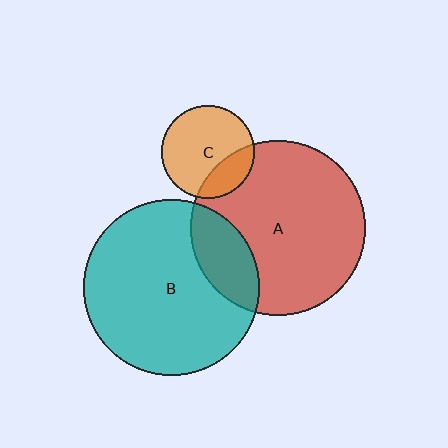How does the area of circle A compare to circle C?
Approximately 3.5 times.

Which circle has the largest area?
Circle B (teal).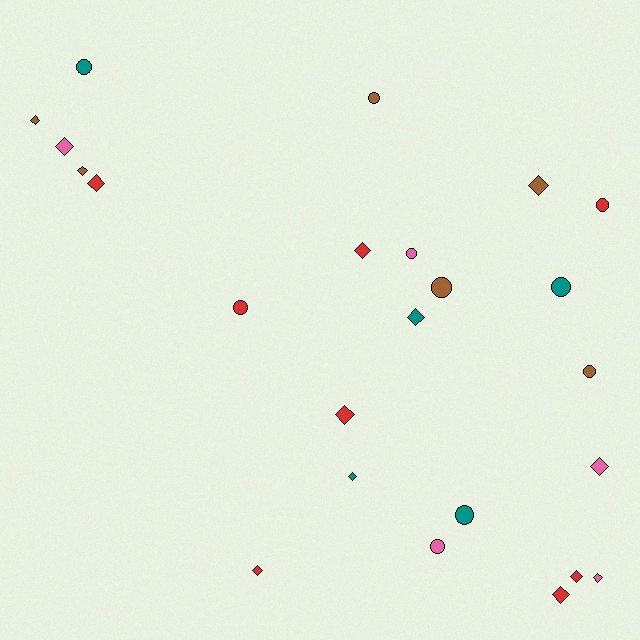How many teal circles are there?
There are 3 teal circles.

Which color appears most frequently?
Red, with 8 objects.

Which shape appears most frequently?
Diamond, with 14 objects.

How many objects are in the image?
There are 24 objects.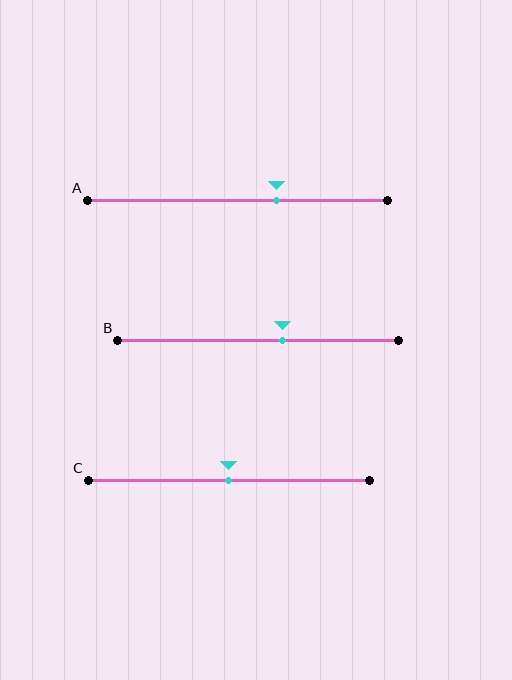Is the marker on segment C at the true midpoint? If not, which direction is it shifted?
Yes, the marker on segment C is at the true midpoint.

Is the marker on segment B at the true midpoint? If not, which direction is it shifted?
No, the marker on segment B is shifted to the right by about 9% of the segment length.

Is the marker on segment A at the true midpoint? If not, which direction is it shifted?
No, the marker on segment A is shifted to the right by about 13% of the segment length.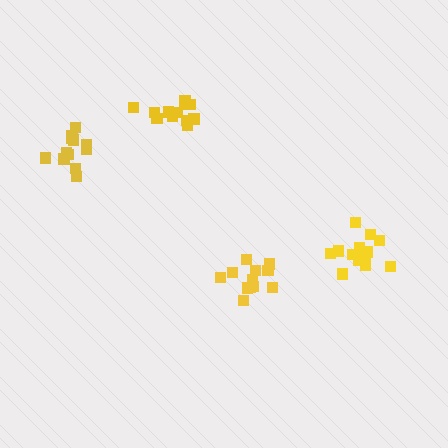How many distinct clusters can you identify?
There are 4 distinct clusters.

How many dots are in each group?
Group 1: 12 dots, Group 2: 13 dots, Group 3: 14 dots, Group 4: 12 dots (51 total).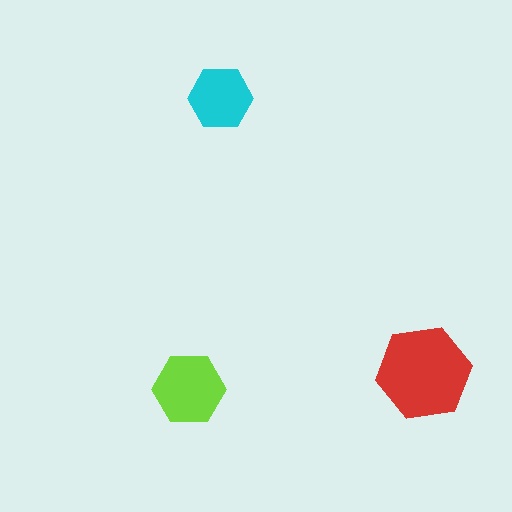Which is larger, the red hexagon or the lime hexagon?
The red one.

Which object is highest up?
The cyan hexagon is topmost.